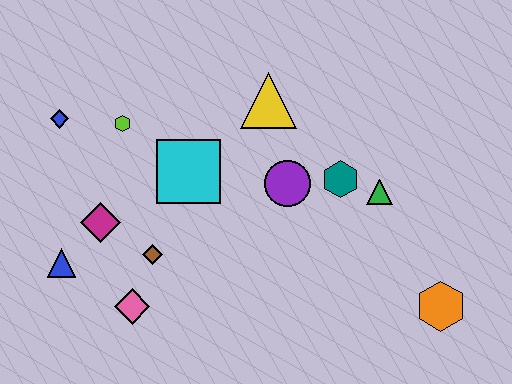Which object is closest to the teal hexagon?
The green triangle is closest to the teal hexagon.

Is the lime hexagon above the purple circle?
Yes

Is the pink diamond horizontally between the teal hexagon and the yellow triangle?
No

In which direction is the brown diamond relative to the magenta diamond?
The brown diamond is to the right of the magenta diamond.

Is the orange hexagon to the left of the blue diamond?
No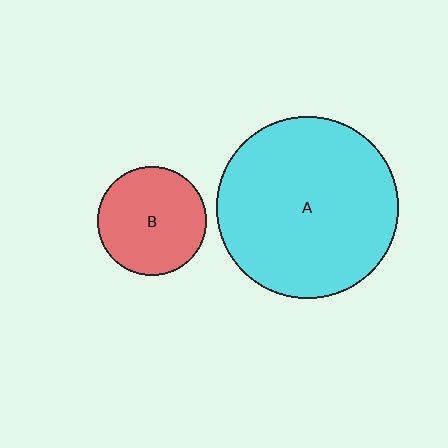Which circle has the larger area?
Circle A (cyan).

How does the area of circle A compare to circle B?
Approximately 2.8 times.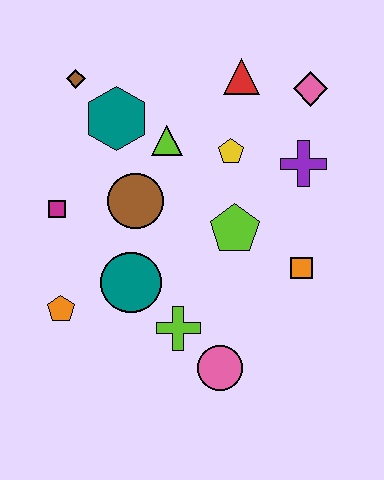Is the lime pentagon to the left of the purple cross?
Yes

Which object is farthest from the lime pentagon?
The brown diamond is farthest from the lime pentagon.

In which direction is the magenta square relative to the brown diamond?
The magenta square is below the brown diamond.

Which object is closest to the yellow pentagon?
The lime triangle is closest to the yellow pentagon.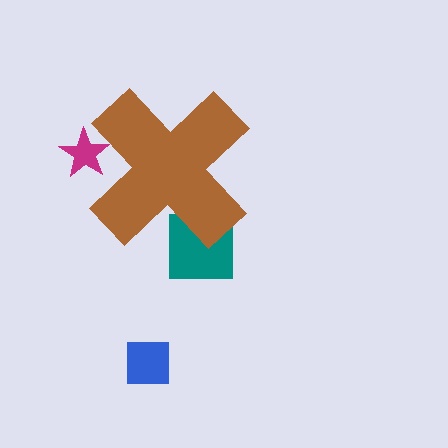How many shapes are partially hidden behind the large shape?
2 shapes are partially hidden.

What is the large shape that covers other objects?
A brown cross.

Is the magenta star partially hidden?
Yes, the magenta star is partially hidden behind the brown cross.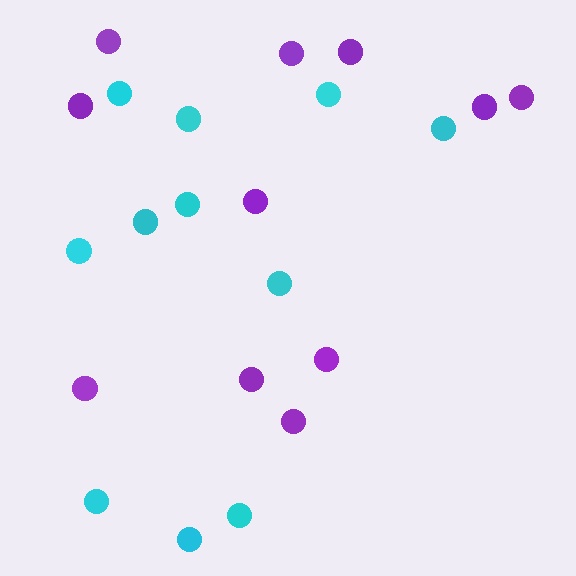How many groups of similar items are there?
There are 2 groups: one group of cyan circles (11) and one group of purple circles (11).